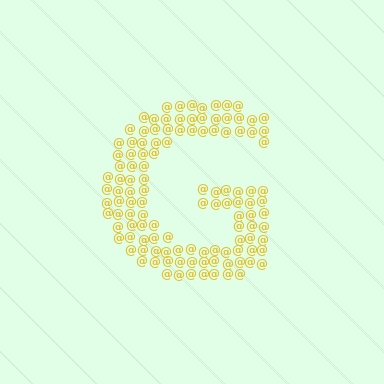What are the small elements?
The small elements are at signs.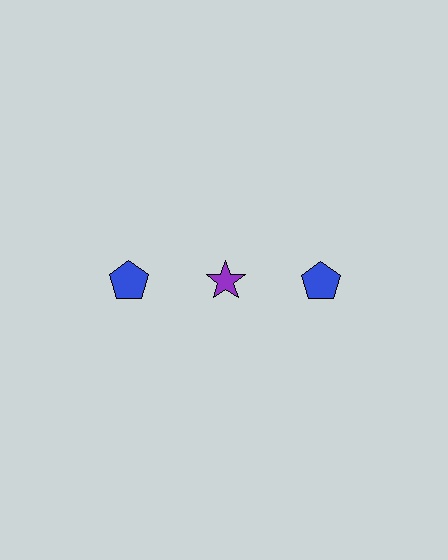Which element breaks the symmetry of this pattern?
The purple star in the top row, second from left column breaks the symmetry. All other shapes are blue pentagons.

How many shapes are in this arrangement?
There are 3 shapes arranged in a grid pattern.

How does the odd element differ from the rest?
It differs in both color (purple instead of blue) and shape (star instead of pentagon).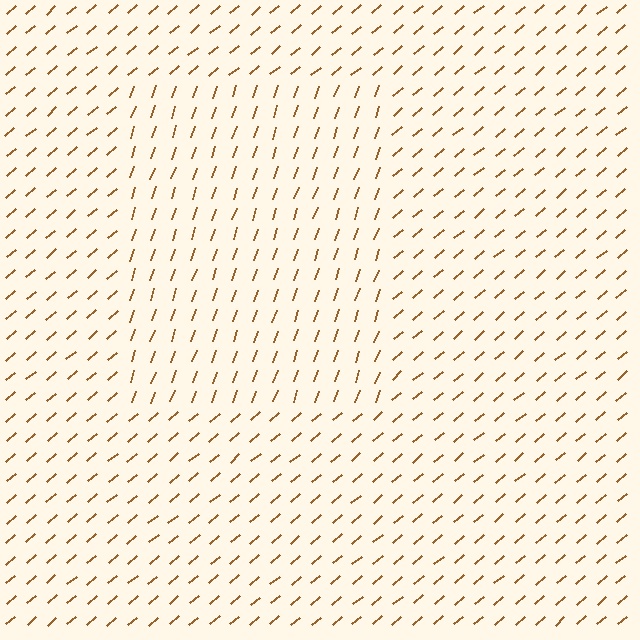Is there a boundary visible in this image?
Yes, there is a texture boundary formed by a change in line orientation.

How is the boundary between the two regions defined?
The boundary is defined purely by a change in line orientation (approximately 31 degrees difference). All lines are the same color and thickness.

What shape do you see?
I see a rectangle.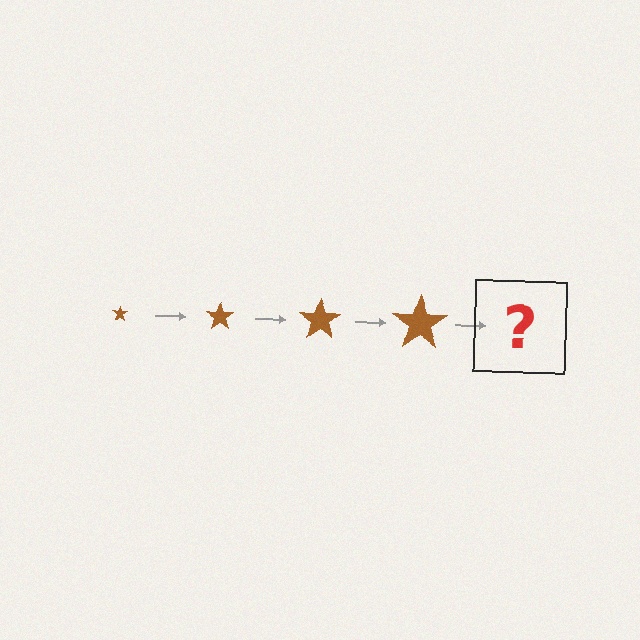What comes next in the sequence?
The next element should be a brown star, larger than the previous one.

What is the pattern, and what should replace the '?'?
The pattern is that the star gets progressively larger each step. The '?' should be a brown star, larger than the previous one.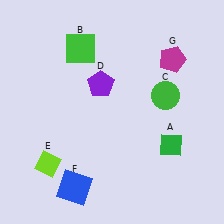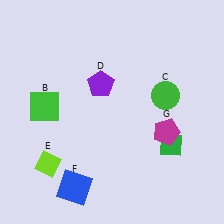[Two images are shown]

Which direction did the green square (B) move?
The green square (B) moved down.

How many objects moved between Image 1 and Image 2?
2 objects moved between the two images.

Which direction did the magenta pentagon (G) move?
The magenta pentagon (G) moved down.